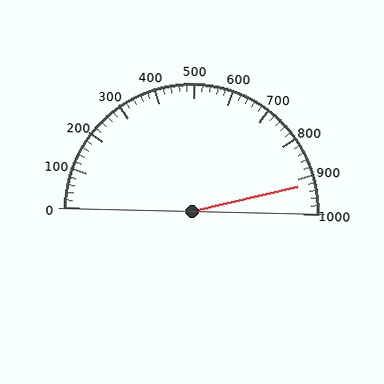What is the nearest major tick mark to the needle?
The nearest major tick mark is 900.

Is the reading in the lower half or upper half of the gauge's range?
The reading is in the upper half of the range (0 to 1000).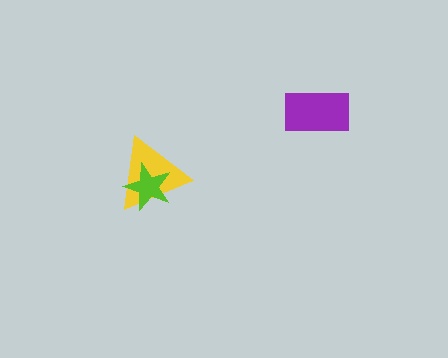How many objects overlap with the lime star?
1 object overlaps with the lime star.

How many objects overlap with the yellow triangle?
1 object overlaps with the yellow triangle.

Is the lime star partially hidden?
No, no other shape covers it.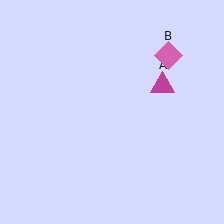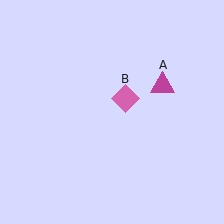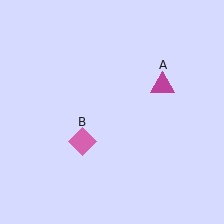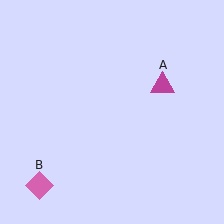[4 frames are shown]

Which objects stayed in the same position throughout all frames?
Magenta triangle (object A) remained stationary.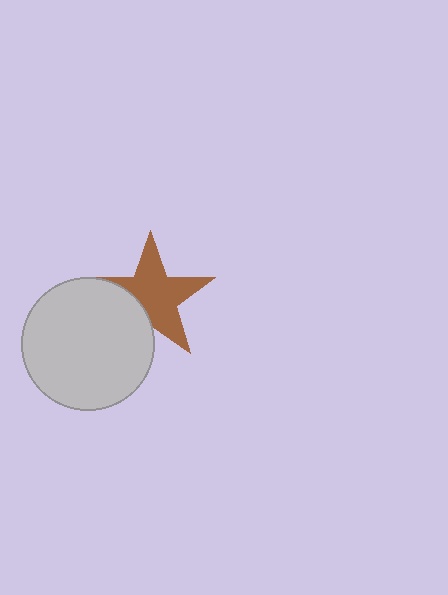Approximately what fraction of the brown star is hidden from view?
Roughly 30% of the brown star is hidden behind the light gray circle.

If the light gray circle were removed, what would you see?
You would see the complete brown star.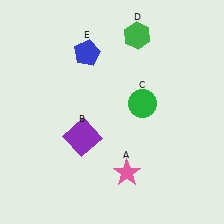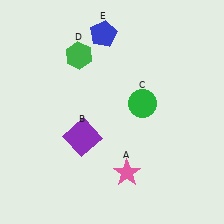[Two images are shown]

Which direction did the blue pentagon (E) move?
The blue pentagon (E) moved up.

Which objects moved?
The objects that moved are: the green hexagon (D), the blue pentagon (E).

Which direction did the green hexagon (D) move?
The green hexagon (D) moved left.